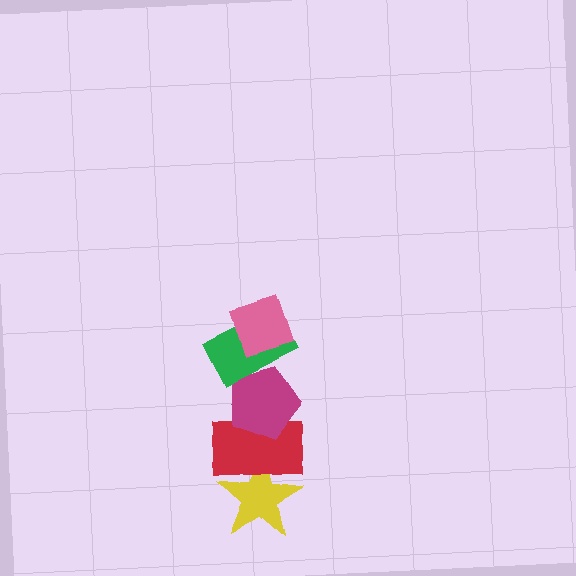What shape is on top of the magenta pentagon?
The green rectangle is on top of the magenta pentagon.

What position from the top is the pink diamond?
The pink diamond is 1st from the top.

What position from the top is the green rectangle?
The green rectangle is 2nd from the top.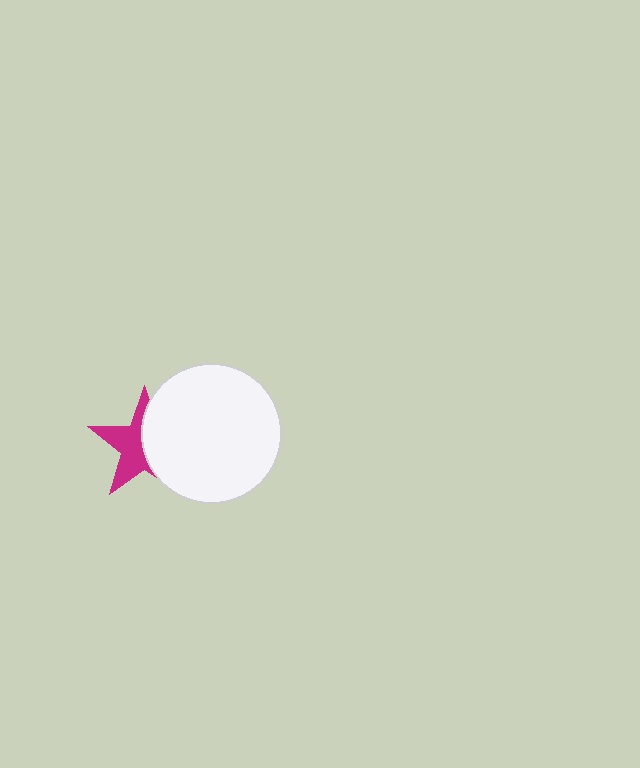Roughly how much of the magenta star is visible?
About half of it is visible (roughly 51%).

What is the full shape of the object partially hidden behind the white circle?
The partially hidden object is a magenta star.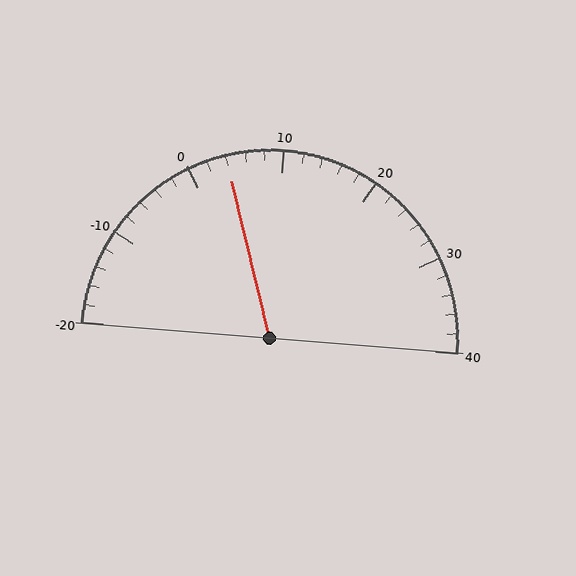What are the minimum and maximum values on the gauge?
The gauge ranges from -20 to 40.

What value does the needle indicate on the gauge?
The needle indicates approximately 4.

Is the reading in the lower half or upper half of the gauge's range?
The reading is in the lower half of the range (-20 to 40).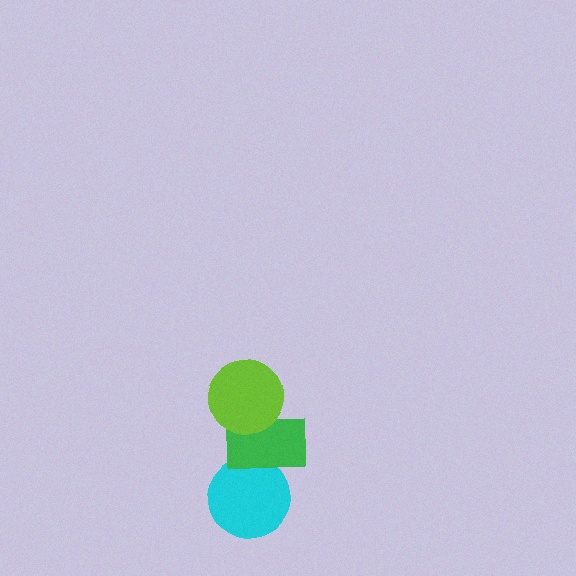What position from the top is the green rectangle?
The green rectangle is 2nd from the top.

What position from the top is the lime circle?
The lime circle is 1st from the top.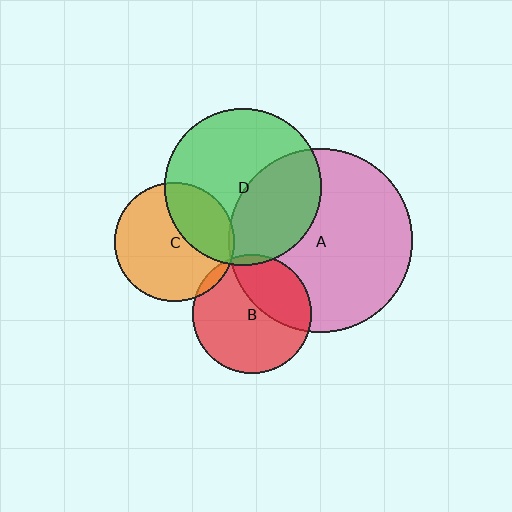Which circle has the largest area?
Circle A (pink).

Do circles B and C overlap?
Yes.